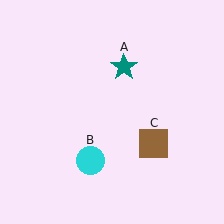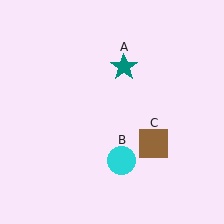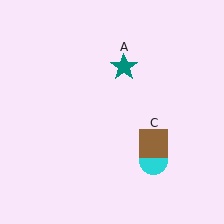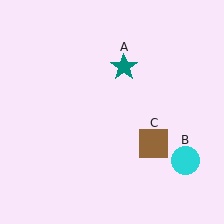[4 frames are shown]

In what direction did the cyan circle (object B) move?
The cyan circle (object B) moved right.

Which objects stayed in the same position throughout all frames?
Teal star (object A) and brown square (object C) remained stationary.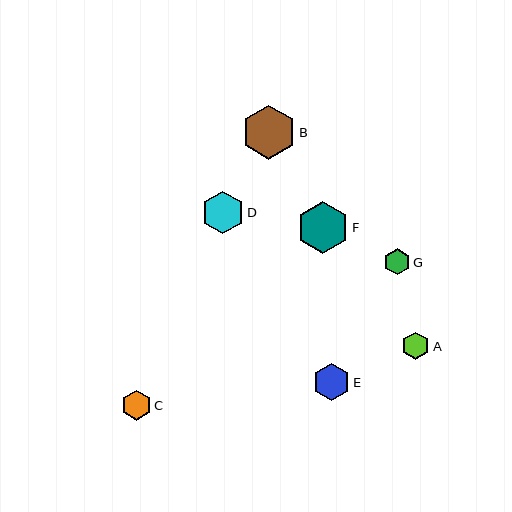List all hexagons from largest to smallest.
From largest to smallest: B, F, D, E, C, A, G.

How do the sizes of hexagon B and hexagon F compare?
Hexagon B and hexagon F are approximately the same size.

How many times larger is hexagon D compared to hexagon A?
Hexagon D is approximately 1.5 times the size of hexagon A.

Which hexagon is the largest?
Hexagon B is the largest with a size of approximately 54 pixels.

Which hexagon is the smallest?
Hexagon G is the smallest with a size of approximately 26 pixels.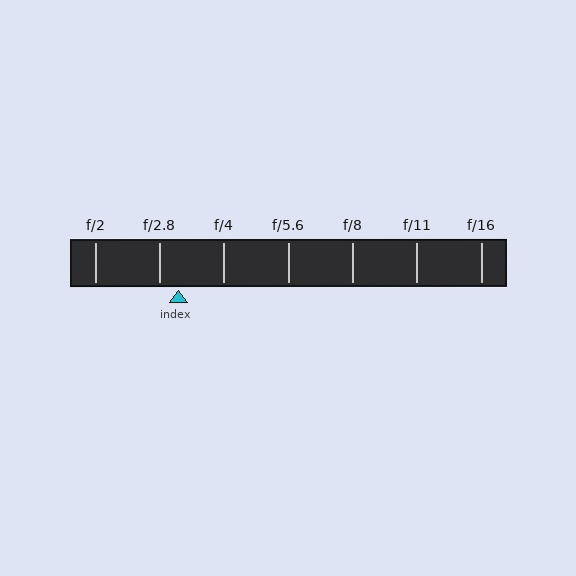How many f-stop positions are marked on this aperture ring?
There are 7 f-stop positions marked.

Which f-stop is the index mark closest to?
The index mark is closest to f/2.8.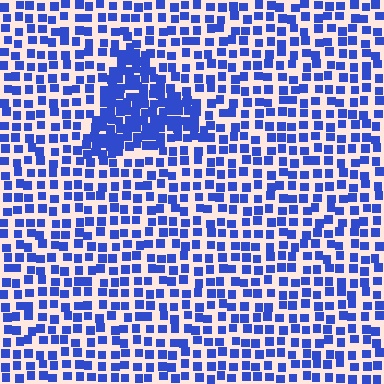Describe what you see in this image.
The image contains small blue elements arranged at two different densities. A triangle-shaped region is visible where the elements are more densely packed than the surrounding area.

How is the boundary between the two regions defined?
The boundary is defined by a change in element density (approximately 2.1x ratio). All elements are the same color, size, and shape.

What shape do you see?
I see a triangle.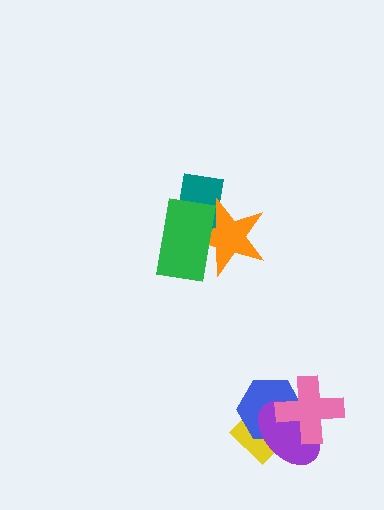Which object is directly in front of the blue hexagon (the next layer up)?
The purple ellipse is directly in front of the blue hexagon.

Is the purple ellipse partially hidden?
Yes, it is partially covered by another shape.